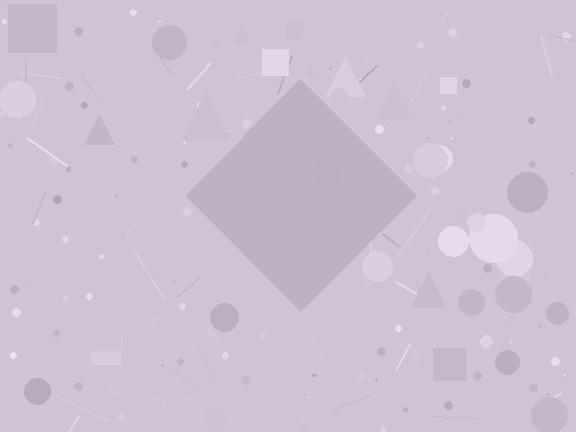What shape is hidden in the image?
A diamond is hidden in the image.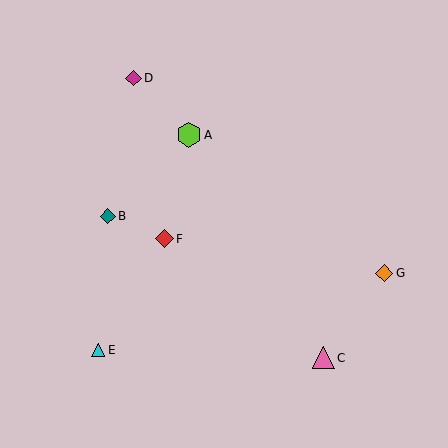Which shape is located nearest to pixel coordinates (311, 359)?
The pink triangle (labeled C) at (323, 358) is nearest to that location.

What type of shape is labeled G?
Shape G is an orange diamond.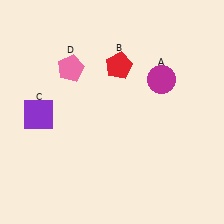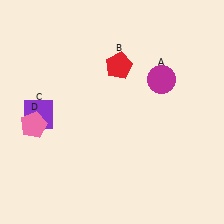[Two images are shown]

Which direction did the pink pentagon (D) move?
The pink pentagon (D) moved down.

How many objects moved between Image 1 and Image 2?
1 object moved between the two images.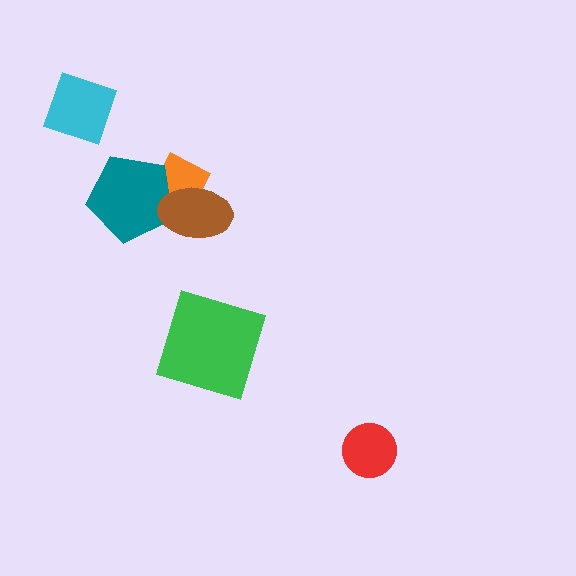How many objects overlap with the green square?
0 objects overlap with the green square.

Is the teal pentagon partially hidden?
Yes, it is partially covered by another shape.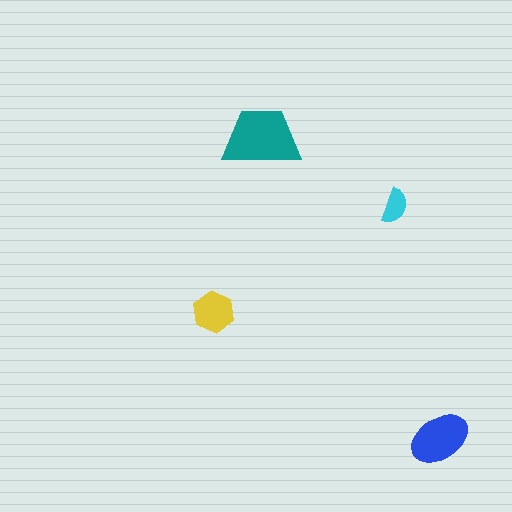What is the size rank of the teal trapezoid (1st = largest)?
1st.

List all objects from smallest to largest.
The cyan semicircle, the yellow hexagon, the blue ellipse, the teal trapezoid.